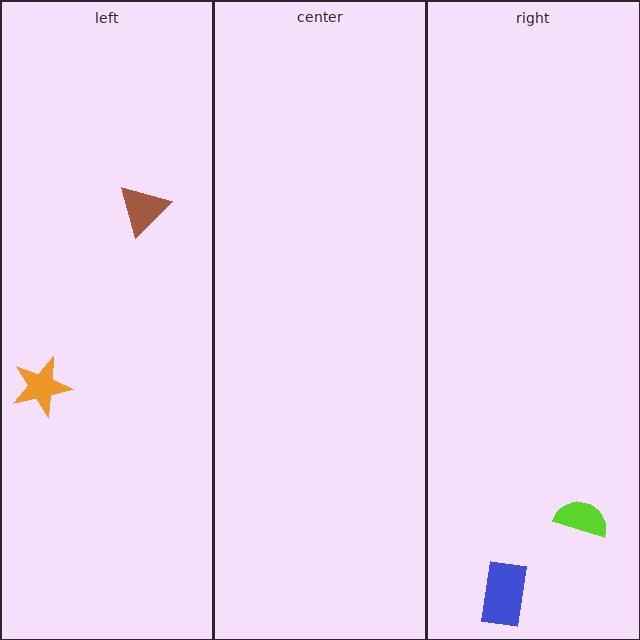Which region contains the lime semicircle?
The right region.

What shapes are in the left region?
The brown triangle, the orange star.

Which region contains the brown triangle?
The left region.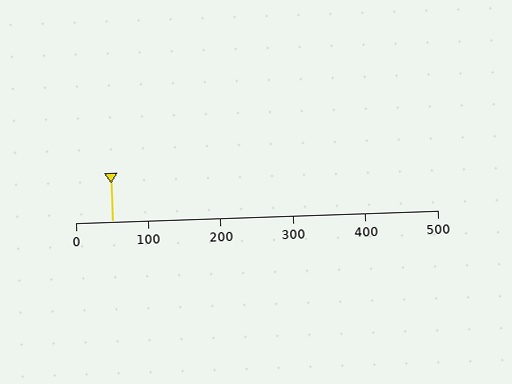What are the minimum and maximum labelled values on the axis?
The axis runs from 0 to 500.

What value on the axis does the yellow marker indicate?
The marker indicates approximately 50.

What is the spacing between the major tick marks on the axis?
The major ticks are spaced 100 apart.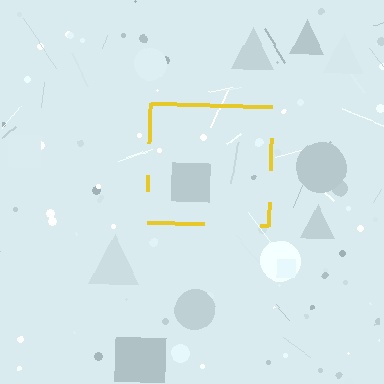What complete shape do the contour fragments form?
The contour fragments form a square.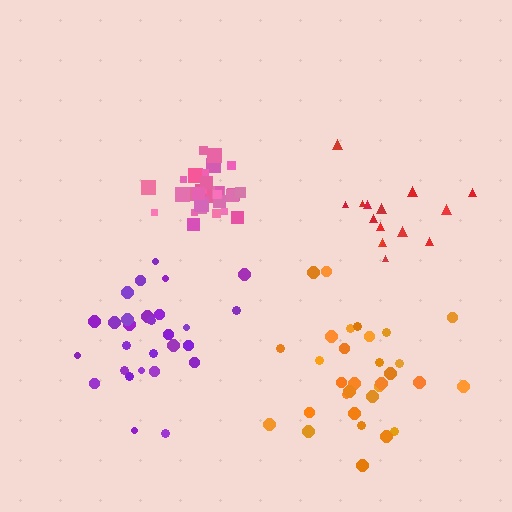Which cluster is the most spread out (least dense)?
Red.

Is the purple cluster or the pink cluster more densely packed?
Pink.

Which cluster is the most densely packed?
Pink.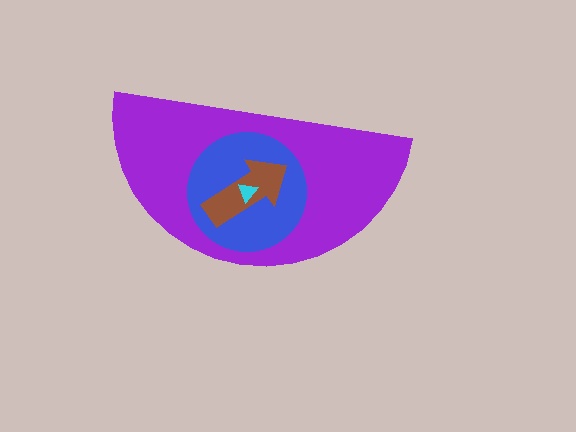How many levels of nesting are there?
4.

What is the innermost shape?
The cyan triangle.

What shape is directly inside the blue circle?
The brown arrow.